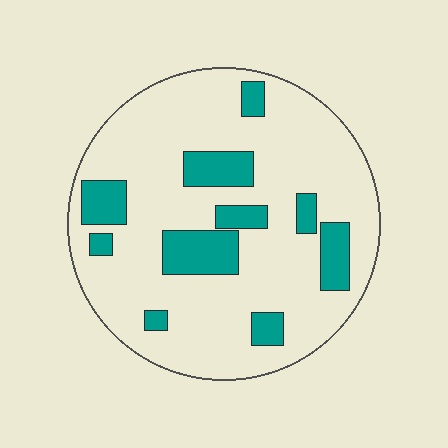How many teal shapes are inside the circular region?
10.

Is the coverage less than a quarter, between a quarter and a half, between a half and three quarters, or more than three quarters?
Less than a quarter.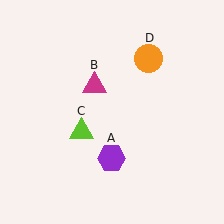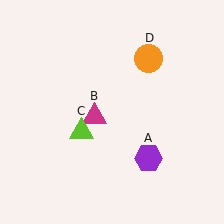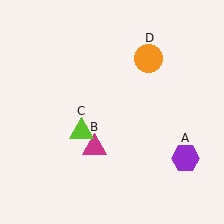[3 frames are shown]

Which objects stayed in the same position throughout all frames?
Lime triangle (object C) and orange circle (object D) remained stationary.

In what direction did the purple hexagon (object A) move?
The purple hexagon (object A) moved right.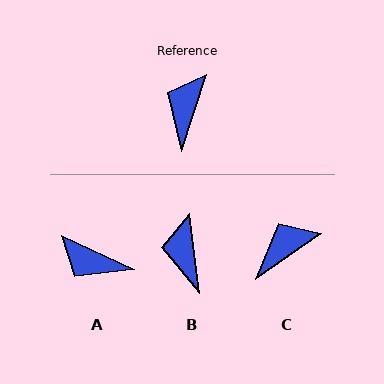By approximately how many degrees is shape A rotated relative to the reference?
Approximately 83 degrees counter-clockwise.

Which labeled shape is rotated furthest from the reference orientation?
A, about 83 degrees away.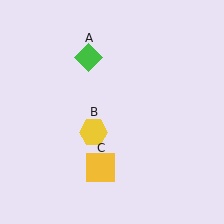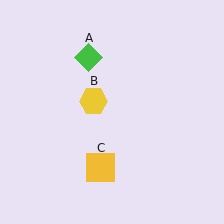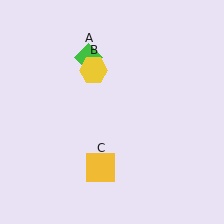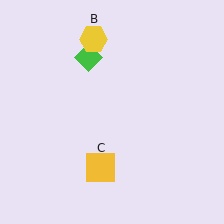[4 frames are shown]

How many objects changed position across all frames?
1 object changed position: yellow hexagon (object B).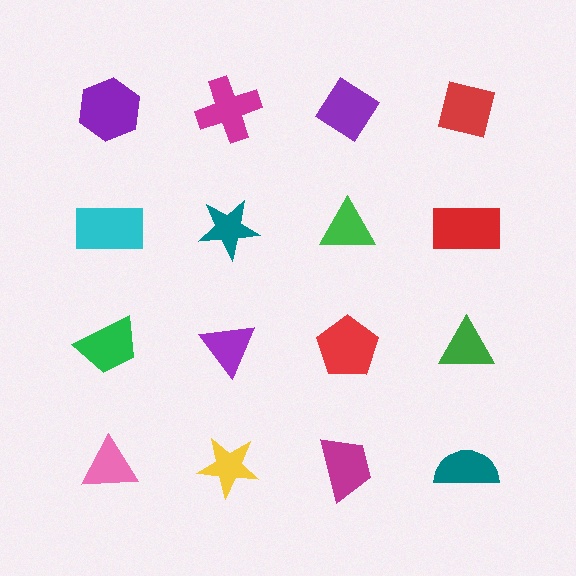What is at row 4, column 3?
A magenta trapezoid.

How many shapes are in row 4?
4 shapes.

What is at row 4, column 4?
A teal semicircle.